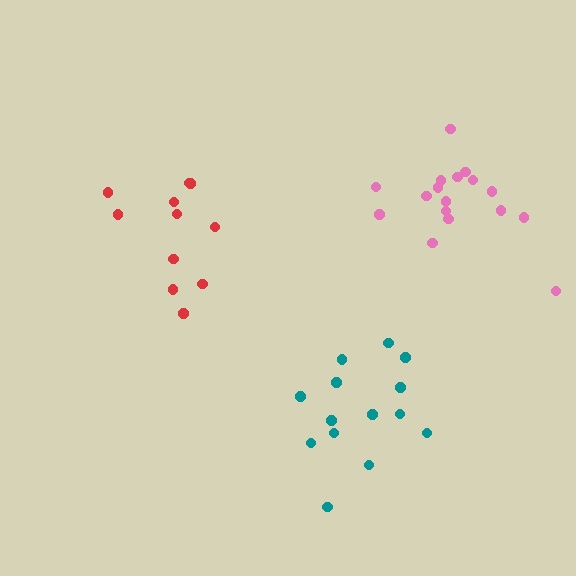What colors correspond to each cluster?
The clusters are colored: red, teal, pink.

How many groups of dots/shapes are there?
There are 3 groups.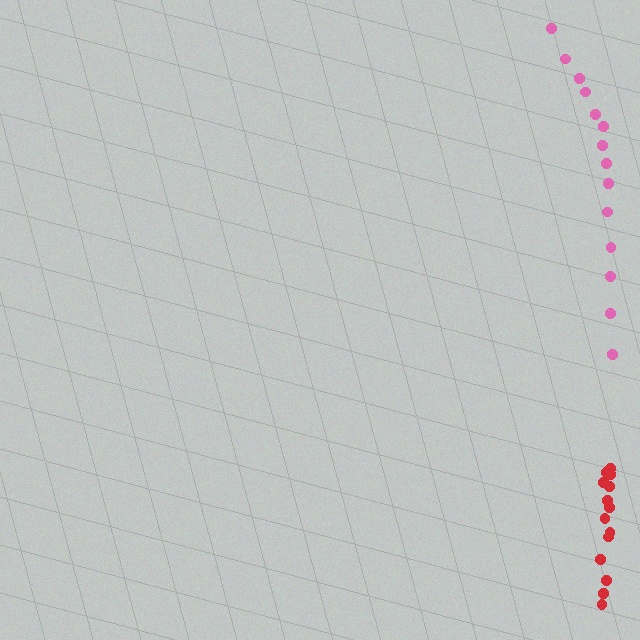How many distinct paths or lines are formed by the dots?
There are 2 distinct paths.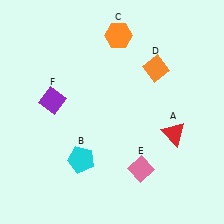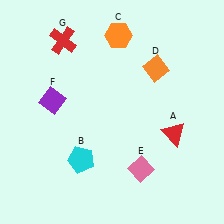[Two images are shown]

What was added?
A red cross (G) was added in Image 2.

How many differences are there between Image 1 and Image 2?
There is 1 difference between the two images.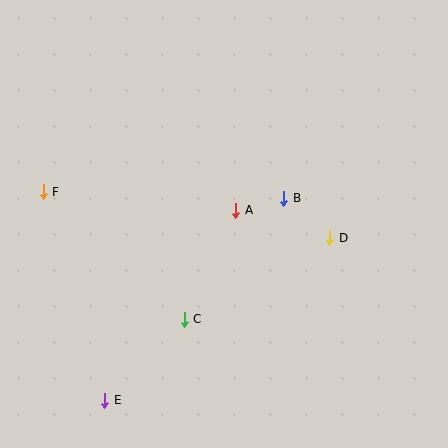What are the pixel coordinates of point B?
Point B is at (284, 198).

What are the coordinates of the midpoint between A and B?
The midpoint between A and B is at (260, 204).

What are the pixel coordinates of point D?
Point D is at (330, 238).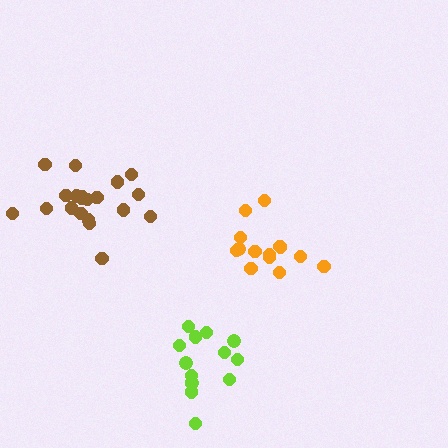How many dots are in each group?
Group 1: 14 dots, Group 2: 20 dots, Group 3: 14 dots (48 total).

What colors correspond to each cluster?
The clusters are colored: lime, brown, orange.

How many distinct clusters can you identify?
There are 3 distinct clusters.